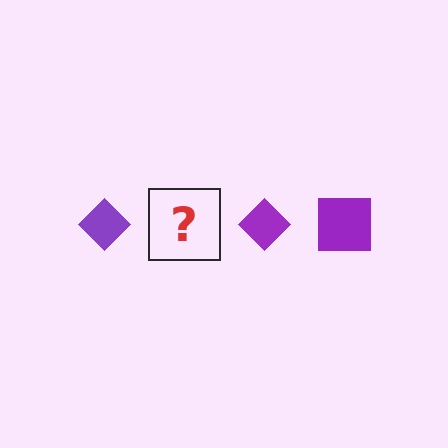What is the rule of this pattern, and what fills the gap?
The rule is that the pattern cycles through diamond, square shapes in purple. The gap should be filled with a purple square.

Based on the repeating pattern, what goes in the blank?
The blank should be a purple square.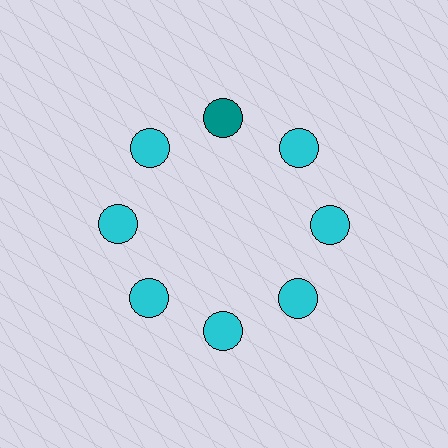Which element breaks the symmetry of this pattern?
The teal circle at roughly the 12 o'clock position breaks the symmetry. All other shapes are cyan circles.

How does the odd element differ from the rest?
It has a different color: teal instead of cyan.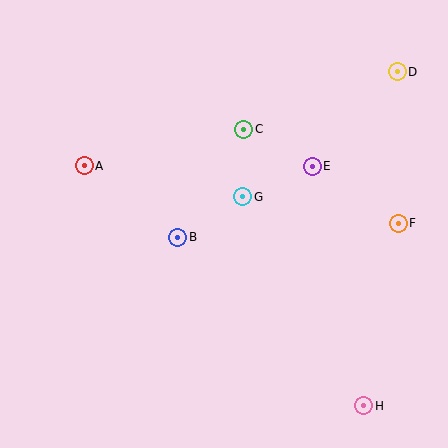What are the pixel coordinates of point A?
Point A is at (84, 166).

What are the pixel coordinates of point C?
Point C is at (244, 129).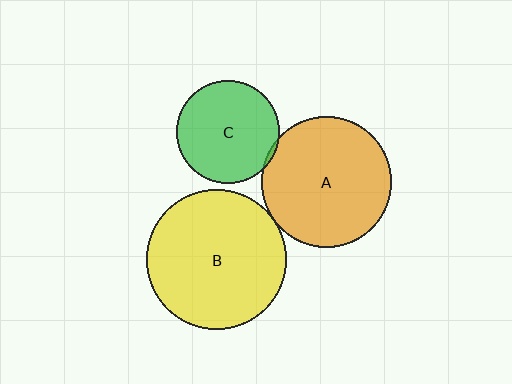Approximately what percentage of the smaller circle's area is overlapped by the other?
Approximately 5%.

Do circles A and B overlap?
Yes.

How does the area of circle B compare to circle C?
Approximately 1.8 times.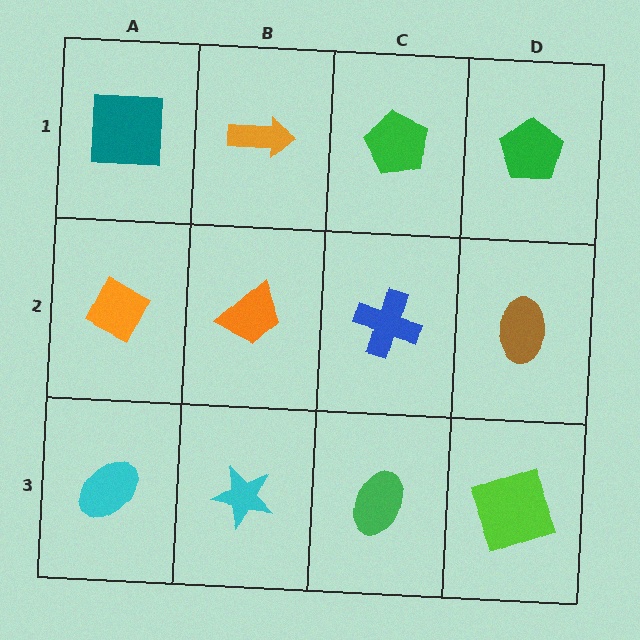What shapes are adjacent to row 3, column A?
An orange diamond (row 2, column A), a cyan star (row 3, column B).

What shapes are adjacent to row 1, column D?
A brown ellipse (row 2, column D), a green pentagon (row 1, column C).